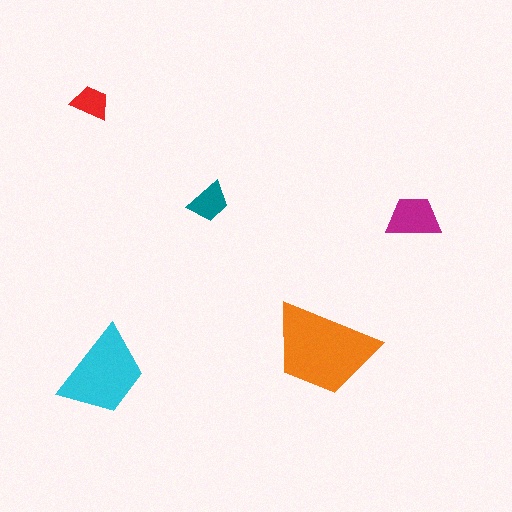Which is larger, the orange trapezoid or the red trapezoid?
The orange one.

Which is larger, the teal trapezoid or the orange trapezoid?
The orange one.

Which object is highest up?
The red trapezoid is topmost.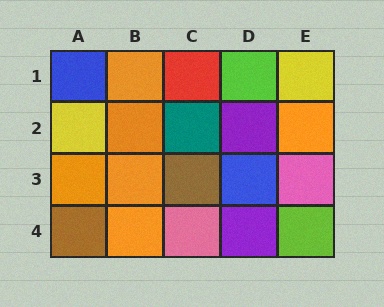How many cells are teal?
1 cell is teal.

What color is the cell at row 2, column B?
Orange.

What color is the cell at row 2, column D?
Purple.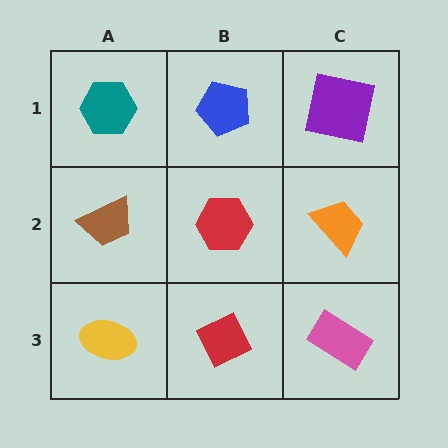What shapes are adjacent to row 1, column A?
A brown trapezoid (row 2, column A), a blue pentagon (row 1, column B).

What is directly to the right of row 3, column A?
A red diamond.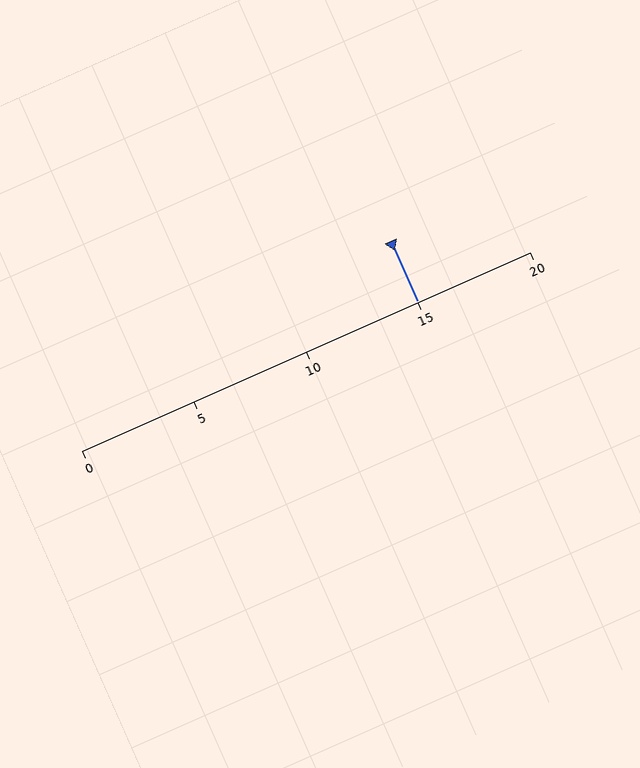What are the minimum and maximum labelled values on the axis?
The axis runs from 0 to 20.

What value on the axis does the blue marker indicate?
The marker indicates approximately 15.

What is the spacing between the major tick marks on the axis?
The major ticks are spaced 5 apart.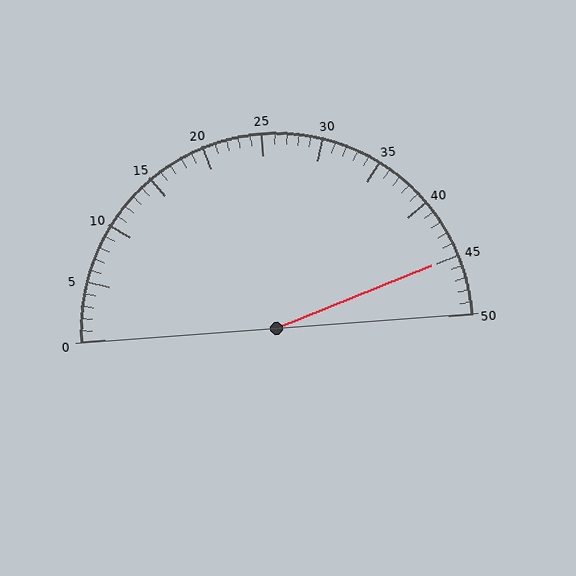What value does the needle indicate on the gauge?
The needle indicates approximately 45.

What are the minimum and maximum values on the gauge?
The gauge ranges from 0 to 50.